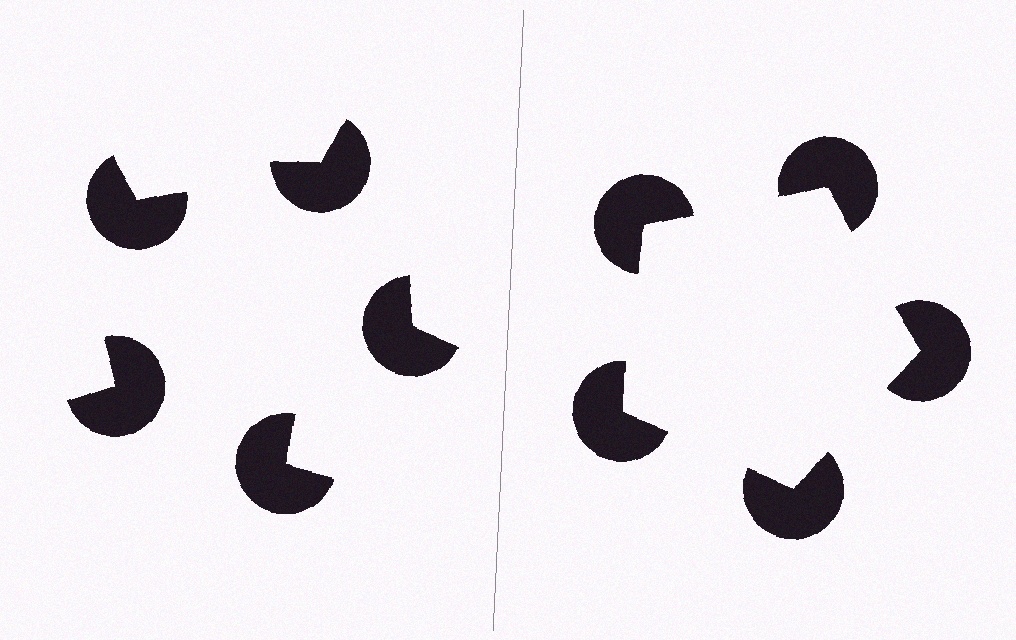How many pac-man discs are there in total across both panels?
10 — 5 on each side.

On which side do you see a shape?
An illusory pentagon appears on the right side. On the left side the wedge cuts are rotated, so no coherent shape forms.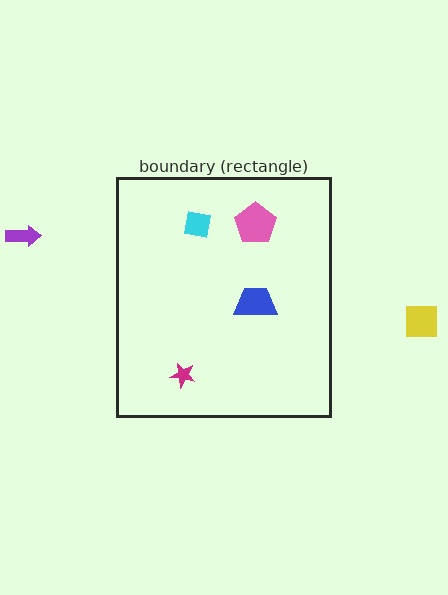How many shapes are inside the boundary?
4 inside, 2 outside.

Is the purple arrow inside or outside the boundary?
Outside.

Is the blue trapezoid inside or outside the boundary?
Inside.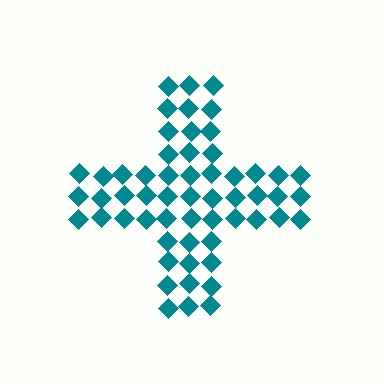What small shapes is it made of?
It is made of small diamonds.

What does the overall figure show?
The overall figure shows a cross.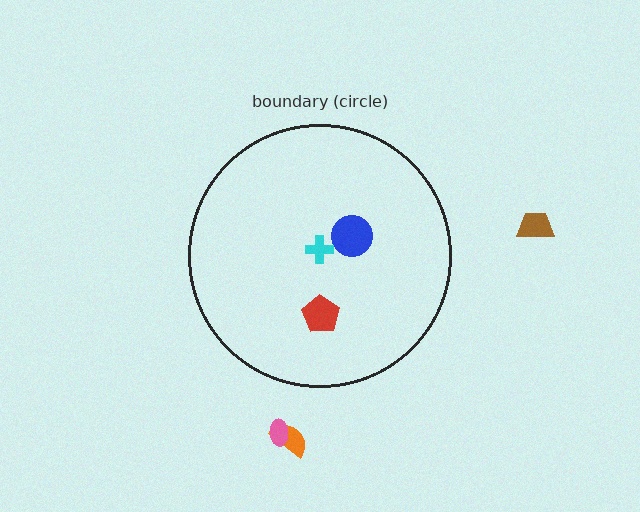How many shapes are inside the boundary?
3 inside, 3 outside.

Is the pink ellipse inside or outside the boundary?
Outside.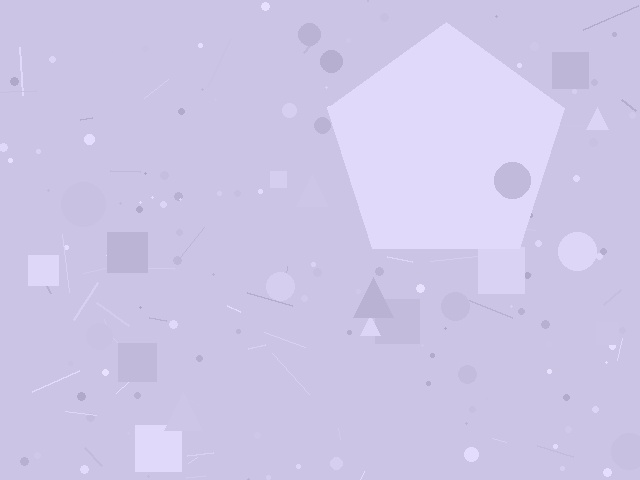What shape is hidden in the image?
A pentagon is hidden in the image.